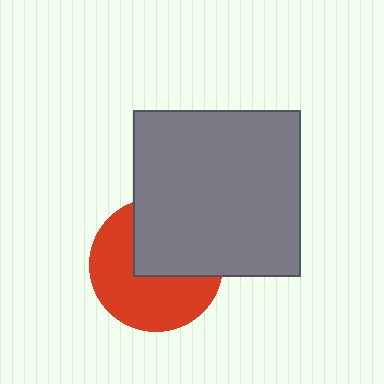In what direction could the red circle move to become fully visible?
The red circle could move toward the lower-left. That would shift it out from behind the gray square entirely.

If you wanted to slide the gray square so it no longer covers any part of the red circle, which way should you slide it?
Slide it toward the upper-right — that is the most direct way to separate the two shapes.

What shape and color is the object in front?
The object in front is a gray square.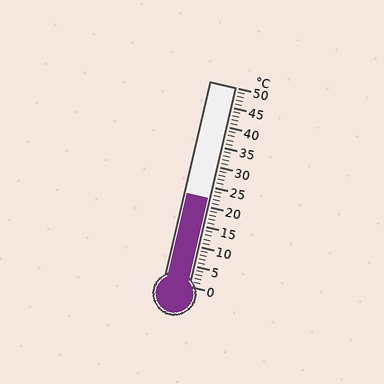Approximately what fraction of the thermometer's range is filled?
The thermometer is filled to approximately 45% of its range.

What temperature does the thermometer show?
The thermometer shows approximately 22°C.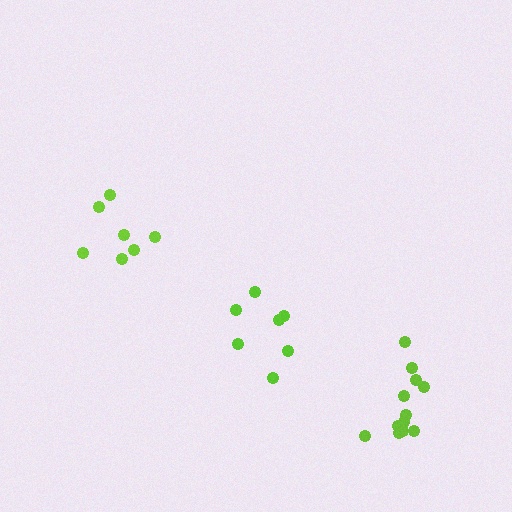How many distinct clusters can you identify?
There are 3 distinct clusters.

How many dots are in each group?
Group 1: 7 dots, Group 2: 7 dots, Group 3: 12 dots (26 total).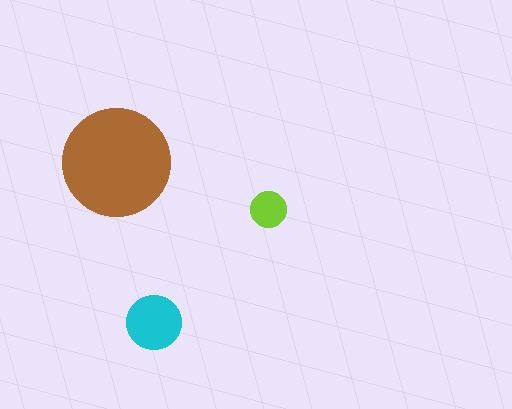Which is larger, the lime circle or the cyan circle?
The cyan one.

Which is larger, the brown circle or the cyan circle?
The brown one.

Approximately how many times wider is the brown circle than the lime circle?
About 3 times wider.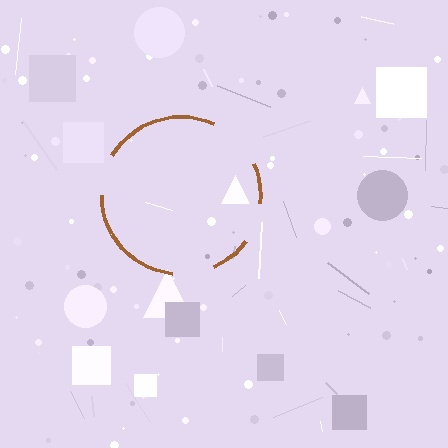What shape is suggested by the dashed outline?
The dashed outline suggests a circle.